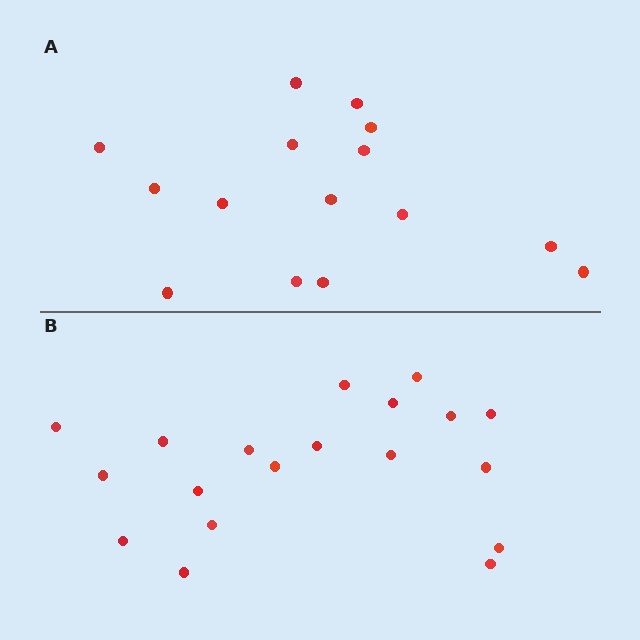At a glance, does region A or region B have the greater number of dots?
Region B (the bottom region) has more dots.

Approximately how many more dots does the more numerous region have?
Region B has about 4 more dots than region A.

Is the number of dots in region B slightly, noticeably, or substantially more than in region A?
Region B has noticeably more, but not dramatically so. The ratio is roughly 1.3 to 1.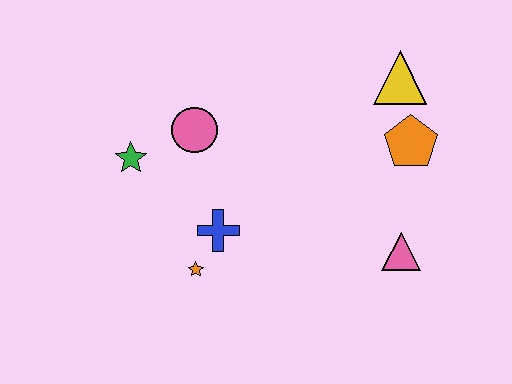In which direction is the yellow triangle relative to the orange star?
The yellow triangle is to the right of the orange star.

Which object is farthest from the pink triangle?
The green star is farthest from the pink triangle.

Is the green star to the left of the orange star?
Yes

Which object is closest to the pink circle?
The green star is closest to the pink circle.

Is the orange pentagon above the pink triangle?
Yes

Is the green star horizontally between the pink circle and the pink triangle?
No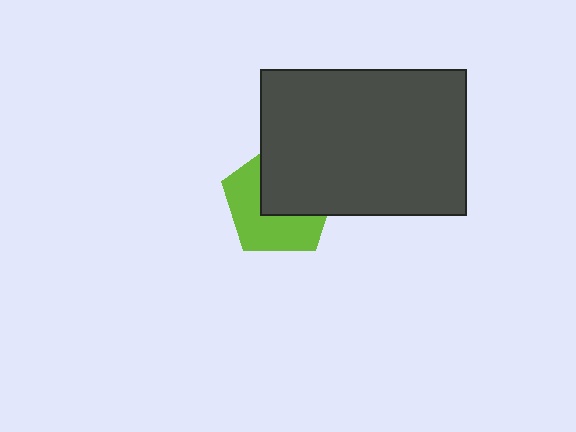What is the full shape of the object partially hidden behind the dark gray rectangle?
The partially hidden object is a lime pentagon.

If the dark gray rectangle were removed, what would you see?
You would see the complete lime pentagon.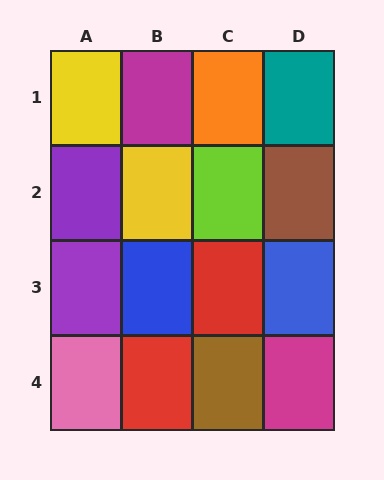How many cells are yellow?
2 cells are yellow.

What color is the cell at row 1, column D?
Teal.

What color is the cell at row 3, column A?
Purple.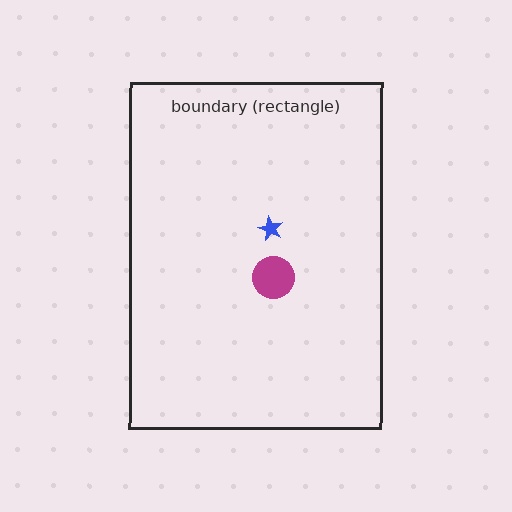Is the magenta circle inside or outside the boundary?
Inside.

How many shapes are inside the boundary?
2 inside, 0 outside.